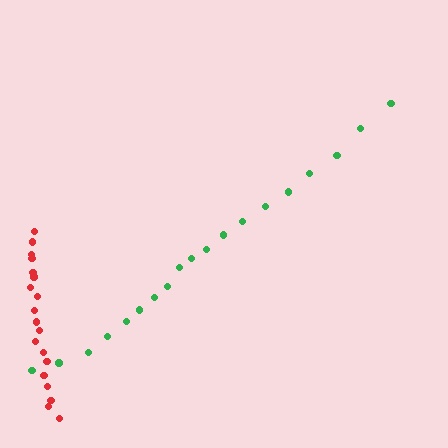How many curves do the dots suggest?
There are 2 distinct paths.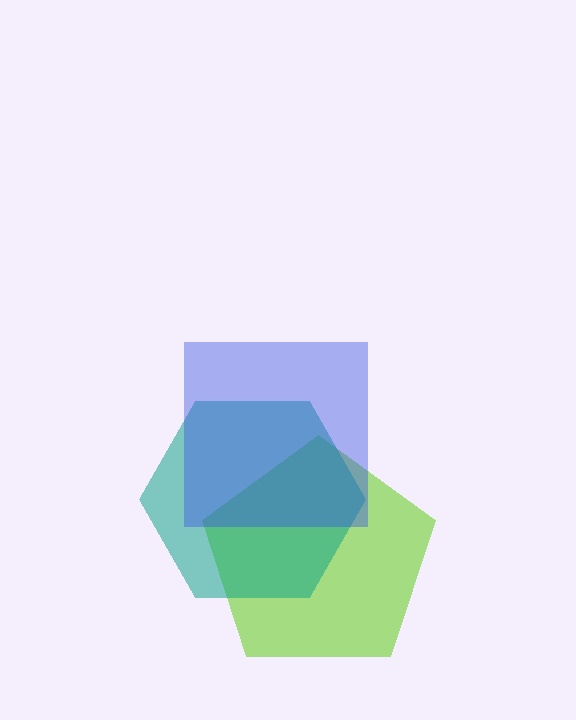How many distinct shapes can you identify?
There are 3 distinct shapes: a lime pentagon, a teal hexagon, a blue square.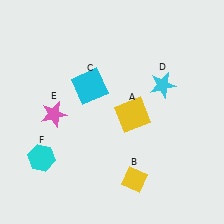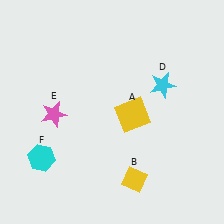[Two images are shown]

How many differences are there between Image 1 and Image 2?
There is 1 difference between the two images.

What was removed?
The cyan square (C) was removed in Image 2.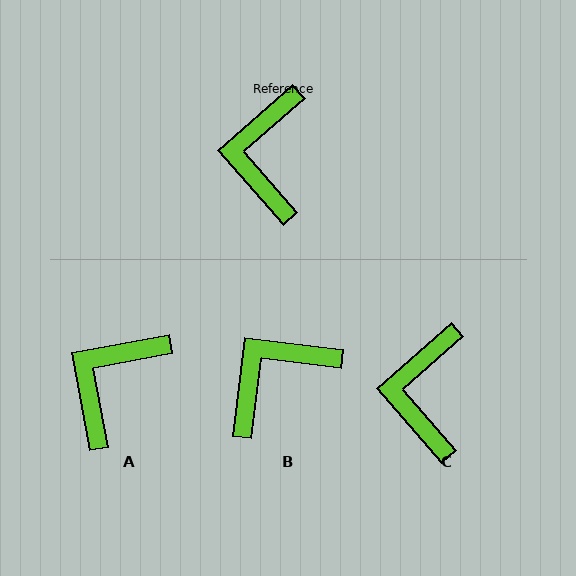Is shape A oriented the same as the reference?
No, it is off by about 31 degrees.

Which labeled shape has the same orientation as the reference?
C.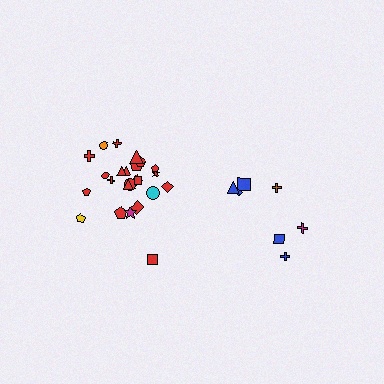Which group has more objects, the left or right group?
The left group.